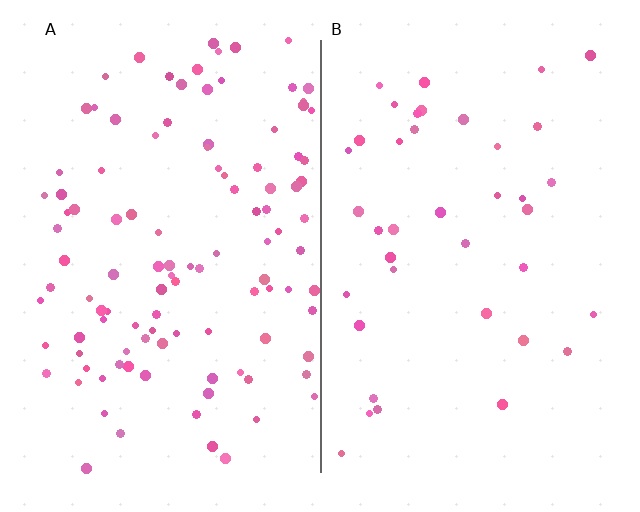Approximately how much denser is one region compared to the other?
Approximately 2.8× — region A over region B.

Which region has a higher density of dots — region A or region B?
A (the left).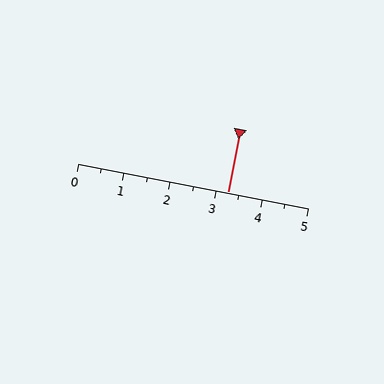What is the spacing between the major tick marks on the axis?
The major ticks are spaced 1 apart.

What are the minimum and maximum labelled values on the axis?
The axis runs from 0 to 5.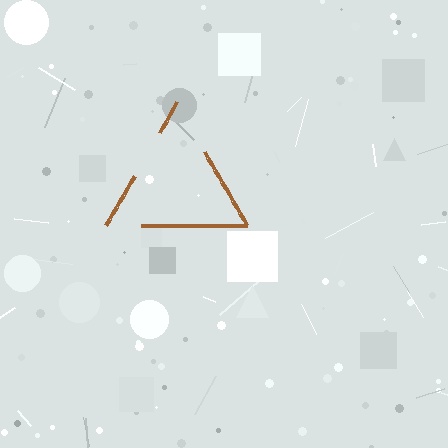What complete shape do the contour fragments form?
The contour fragments form a triangle.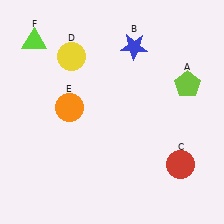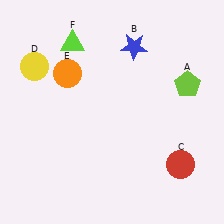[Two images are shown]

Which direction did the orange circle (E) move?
The orange circle (E) moved up.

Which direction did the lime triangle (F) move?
The lime triangle (F) moved right.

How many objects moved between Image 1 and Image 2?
3 objects moved between the two images.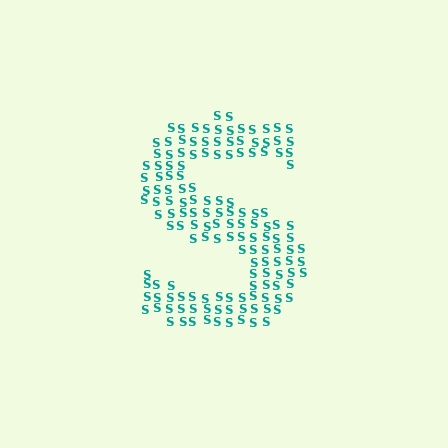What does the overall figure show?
The overall figure shows the letter S.